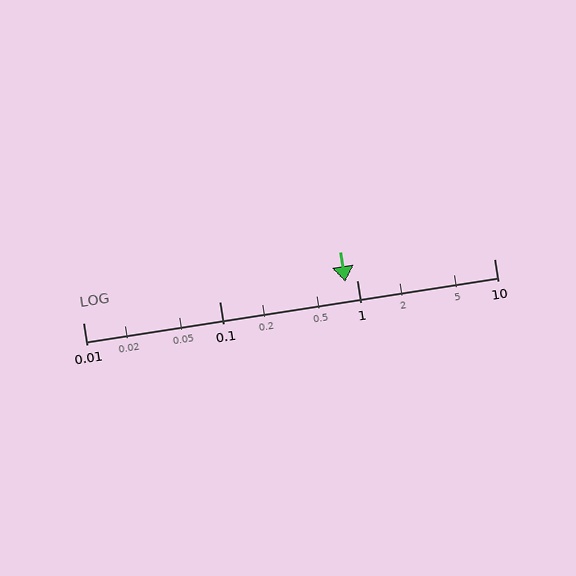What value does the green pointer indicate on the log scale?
The pointer indicates approximately 0.82.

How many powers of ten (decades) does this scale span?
The scale spans 3 decades, from 0.01 to 10.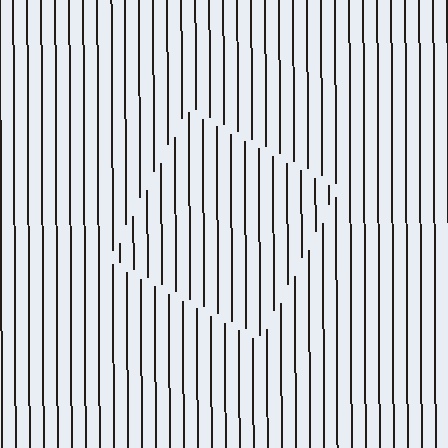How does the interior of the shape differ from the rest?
The interior of the shape contains the same grating, shifted by half a period — the contour is defined by the phase discontinuity where line-ends from the inner and outer gratings abut.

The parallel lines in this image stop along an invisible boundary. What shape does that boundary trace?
An illusory square. The interior of the shape contains the same grating, shifted by half a period — the contour is defined by the phase discontinuity where line-ends from the inner and outer gratings abut.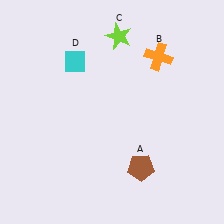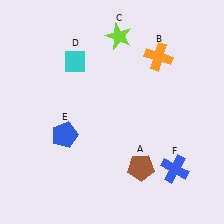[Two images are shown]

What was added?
A blue pentagon (E), a blue cross (F) were added in Image 2.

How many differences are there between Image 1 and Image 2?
There are 2 differences between the two images.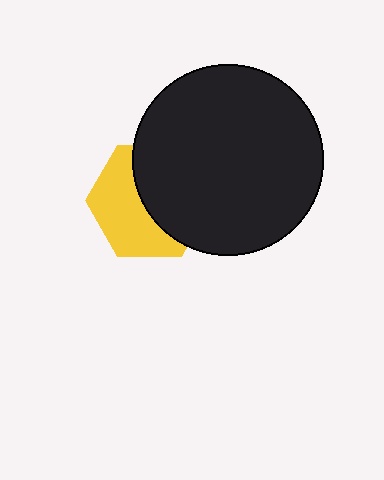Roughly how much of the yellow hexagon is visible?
About half of it is visible (roughly 50%).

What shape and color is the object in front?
The object in front is a black circle.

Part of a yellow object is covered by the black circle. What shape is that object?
It is a hexagon.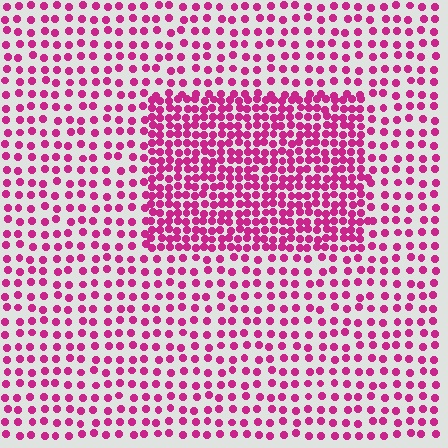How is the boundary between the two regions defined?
The boundary is defined by a change in element density (approximately 2.1x ratio). All elements are the same color, size, and shape.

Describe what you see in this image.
The image contains small magenta elements arranged at two different densities. A rectangle-shaped region is visible where the elements are more densely packed than the surrounding area.